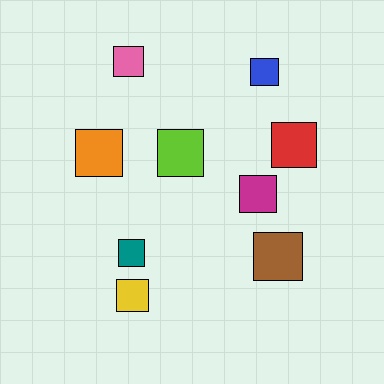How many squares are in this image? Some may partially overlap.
There are 9 squares.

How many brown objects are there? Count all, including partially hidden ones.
There is 1 brown object.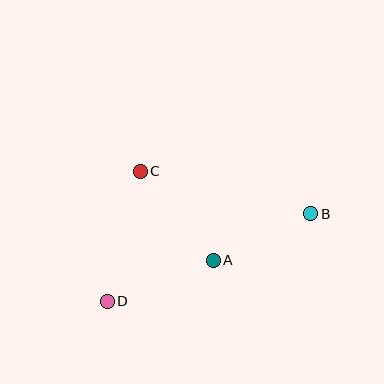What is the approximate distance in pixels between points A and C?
The distance between A and C is approximately 115 pixels.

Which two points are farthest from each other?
Points B and D are farthest from each other.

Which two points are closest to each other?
Points A and B are closest to each other.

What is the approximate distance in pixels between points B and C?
The distance between B and C is approximately 176 pixels.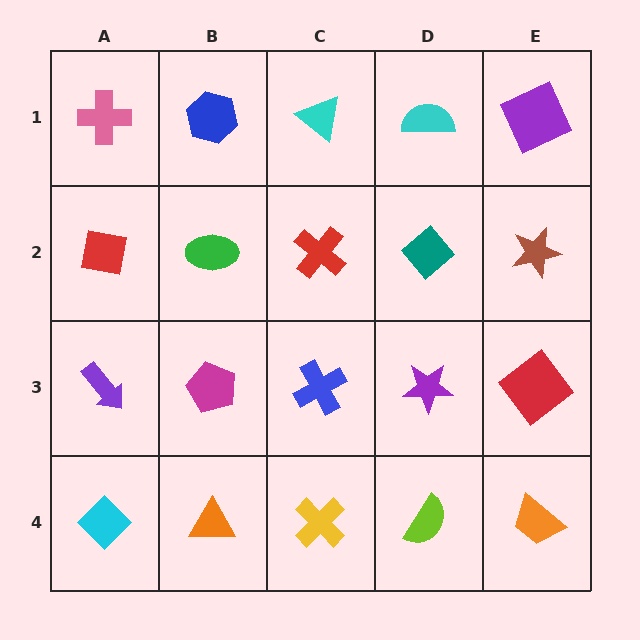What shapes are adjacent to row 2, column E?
A purple square (row 1, column E), a red diamond (row 3, column E), a teal diamond (row 2, column D).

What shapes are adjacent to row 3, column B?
A green ellipse (row 2, column B), an orange triangle (row 4, column B), a purple arrow (row 3, column A), a blue cross (row 3, column C).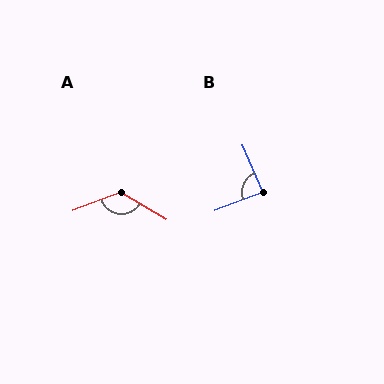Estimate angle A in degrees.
Approximately 128 degrees.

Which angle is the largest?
A, at approximately 128 degrees.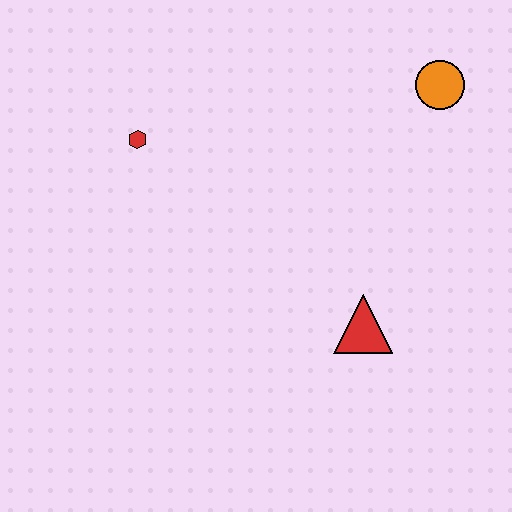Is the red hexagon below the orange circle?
Yes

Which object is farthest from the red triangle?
The red hexagon is farthest from the red triangle.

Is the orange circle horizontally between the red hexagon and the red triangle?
No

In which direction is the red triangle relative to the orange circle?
The red triangle is below the orange circle.